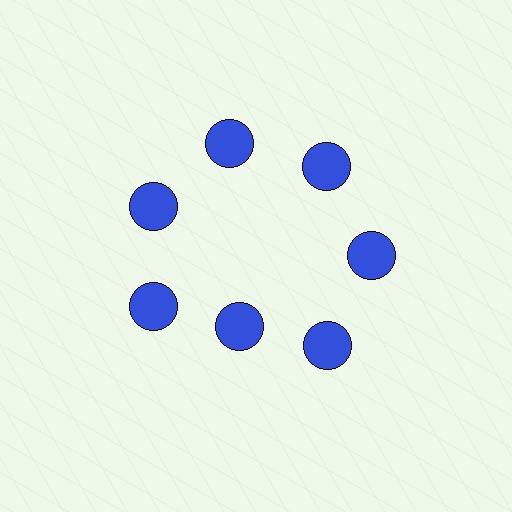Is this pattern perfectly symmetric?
No. The 7 blue circles are arranged in a ring, but one element near the 6 o'clock position is pulled inward toward the center, breaking the 7-fold rotational symmetry.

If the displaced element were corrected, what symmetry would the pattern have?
It would have 7-fold rotational symmetry — the pattern would map onto itself every 51 degrees.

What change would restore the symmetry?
The symmetry would be restored by moving it outward, back onto the ring so that all 7 circles sit at equal angles and equal distance from the center.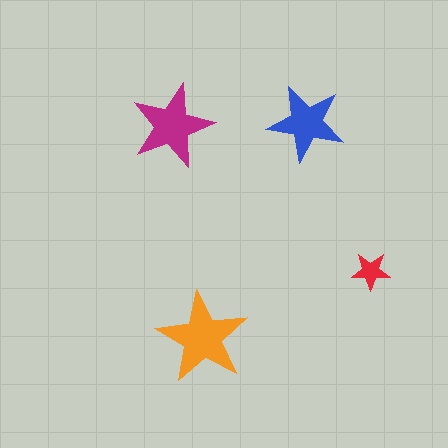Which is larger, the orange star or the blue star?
The orange one.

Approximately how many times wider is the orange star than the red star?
About 2.5 times wider.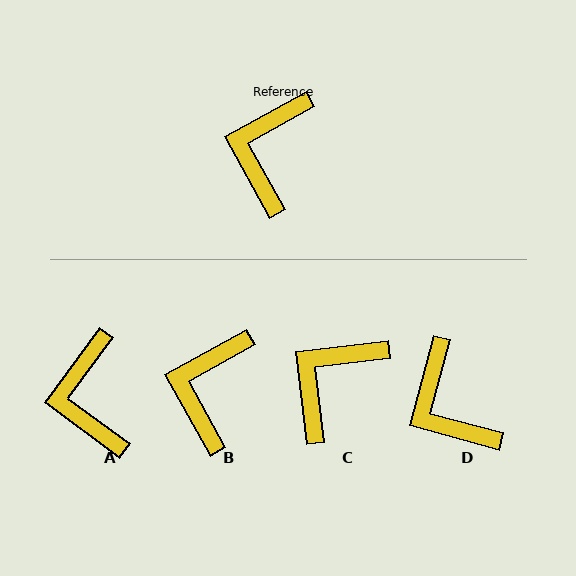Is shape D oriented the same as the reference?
No, it is off by about 46 degrees.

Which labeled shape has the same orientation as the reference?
B.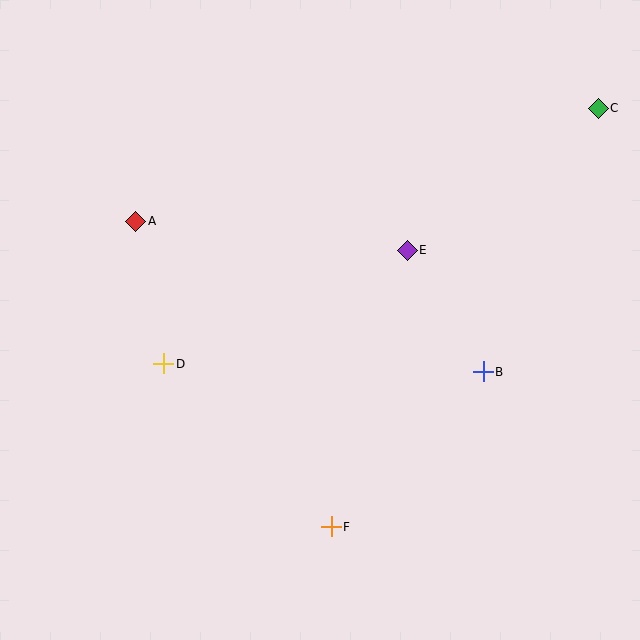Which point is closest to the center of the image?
Point E at (407, 250) is closest to the center.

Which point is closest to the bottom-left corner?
Point D is closest to the bottom-left corner.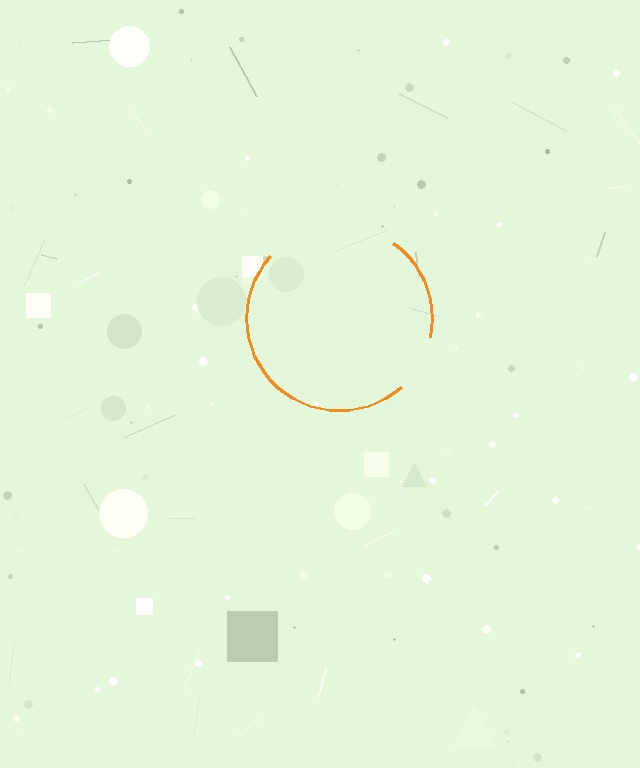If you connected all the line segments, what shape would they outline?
They would outline a circle.